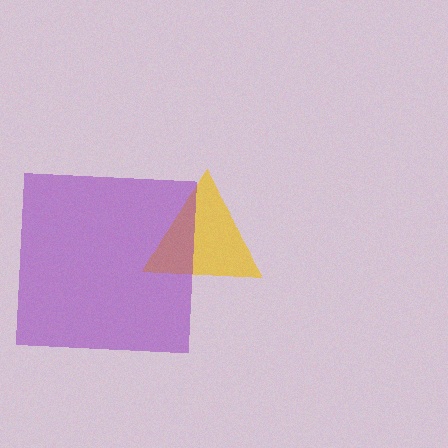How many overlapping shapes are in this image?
There are 2 overlapping shapes in the image.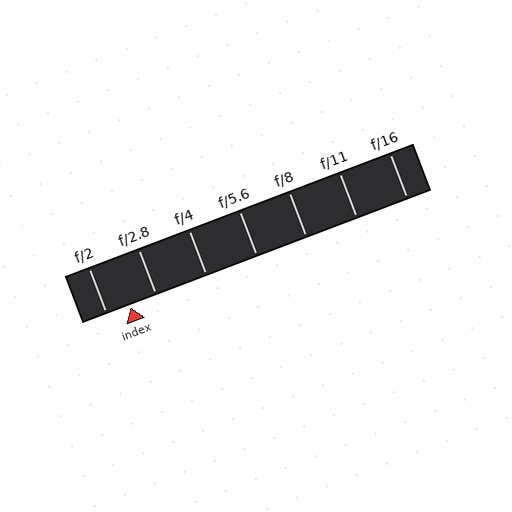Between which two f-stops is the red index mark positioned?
The index mark is between f/2 and f/2.8.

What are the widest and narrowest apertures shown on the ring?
The widest aperture shown is f/2 and the narrowest is f/16.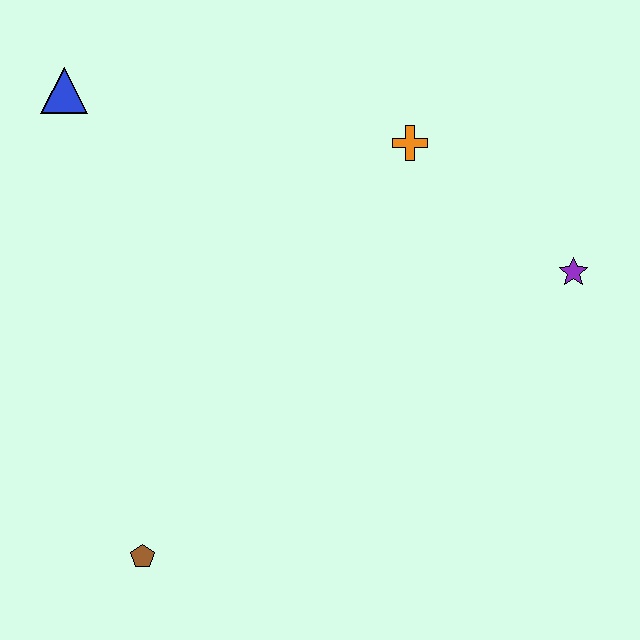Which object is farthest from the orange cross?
The brown pentagon is farthest from the orange cross.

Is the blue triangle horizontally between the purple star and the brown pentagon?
No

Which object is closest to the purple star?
The orange cross is closest to the purple star.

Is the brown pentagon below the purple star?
Yes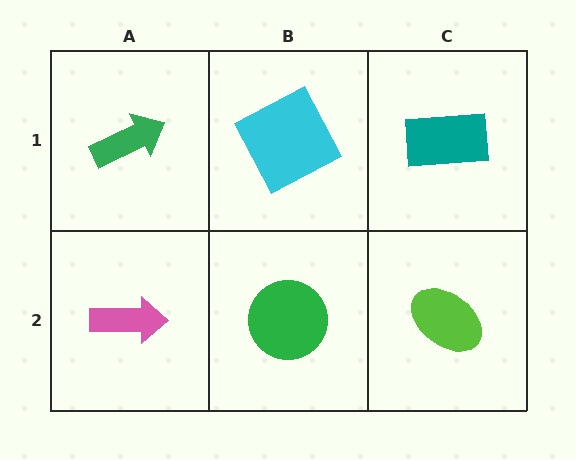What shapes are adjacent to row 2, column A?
A green arrow (row 1, column A), a green circle (row 2, column B).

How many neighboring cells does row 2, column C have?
2.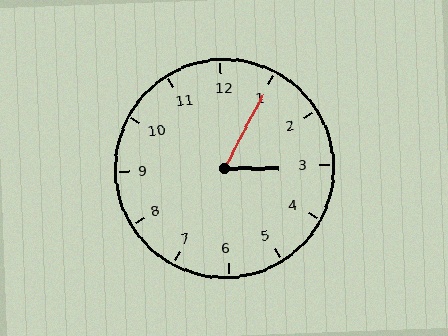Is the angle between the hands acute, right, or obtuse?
It is acute.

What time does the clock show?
3:05.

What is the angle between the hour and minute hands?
Approximately 62 degrees.